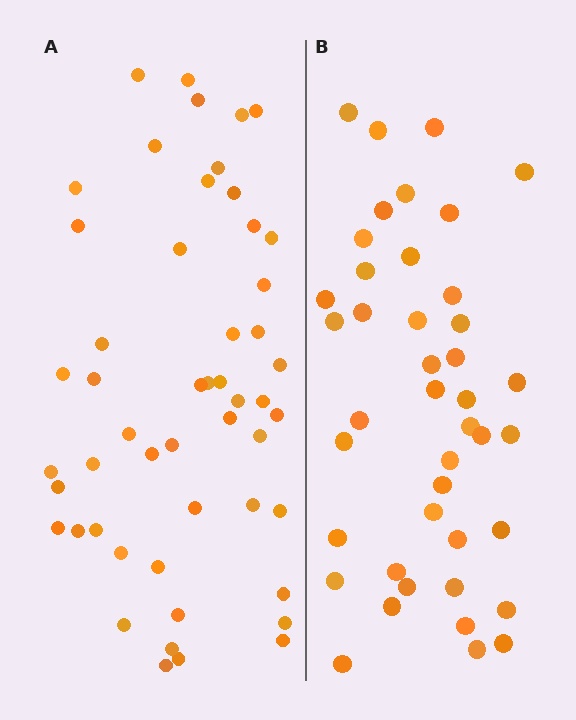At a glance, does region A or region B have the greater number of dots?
Region A (the left region) has more dots.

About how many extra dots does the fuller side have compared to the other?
Region A has roughly 8 or so more dots than region B.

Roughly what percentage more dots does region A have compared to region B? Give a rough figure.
About 20% more.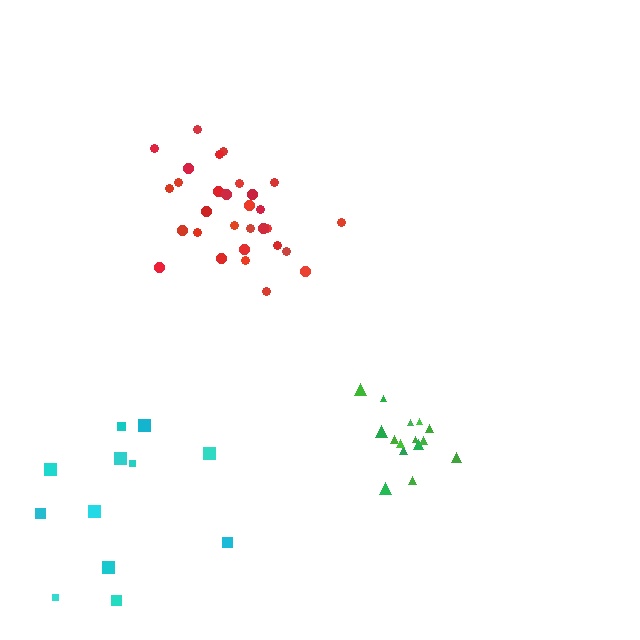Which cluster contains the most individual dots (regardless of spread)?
Red (30).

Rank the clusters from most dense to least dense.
red, green, cyan.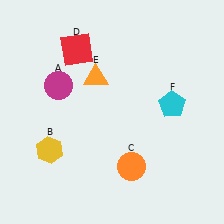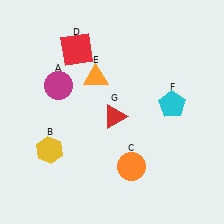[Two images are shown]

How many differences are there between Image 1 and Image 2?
There is 1 difference between the two images.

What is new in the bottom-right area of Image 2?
A red triangle (G) was added in the bottom-right area of Image 2.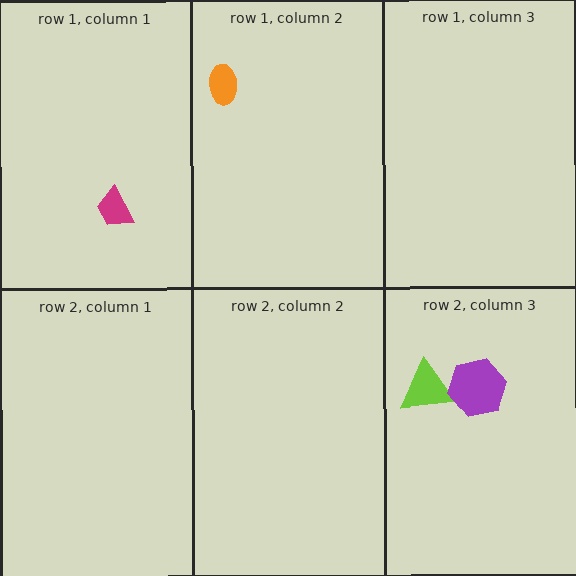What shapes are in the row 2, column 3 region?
The lime triangle, the purple hexagon.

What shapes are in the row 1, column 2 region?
The orange ellipse.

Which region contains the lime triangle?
The row 2, column 3 region.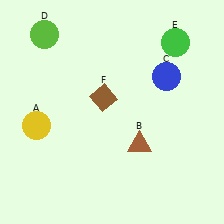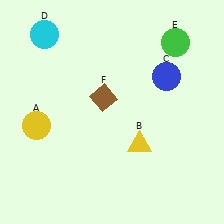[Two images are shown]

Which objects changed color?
B changed from brown to yellow. D changed from lime to cyan.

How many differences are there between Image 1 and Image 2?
There are 2 differences between the two images.